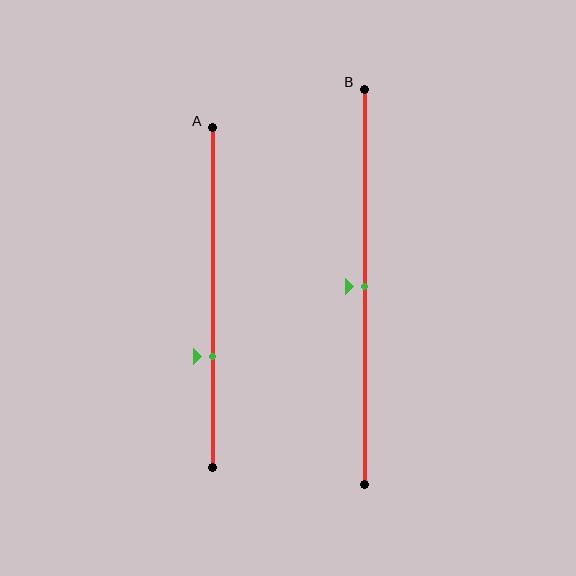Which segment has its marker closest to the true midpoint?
Segment B has its marker closest to the true midpoint.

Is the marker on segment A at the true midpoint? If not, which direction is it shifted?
No, the marker on segment A is shifted downward by about 17% of the segment length.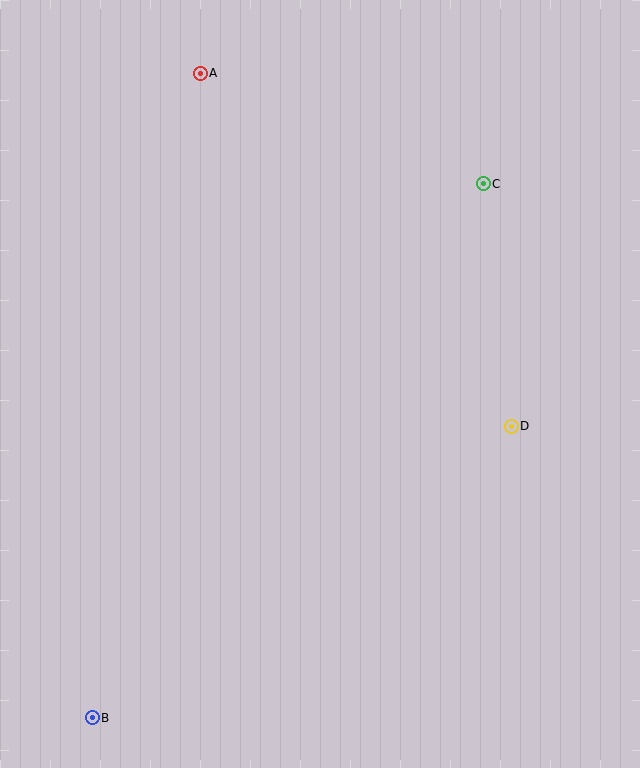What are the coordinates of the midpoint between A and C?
The midpoint between A and C is at (342, 128).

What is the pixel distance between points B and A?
The distance between B and A is 653 pixels.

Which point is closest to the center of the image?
Point D at (511, 426) is closest to the center.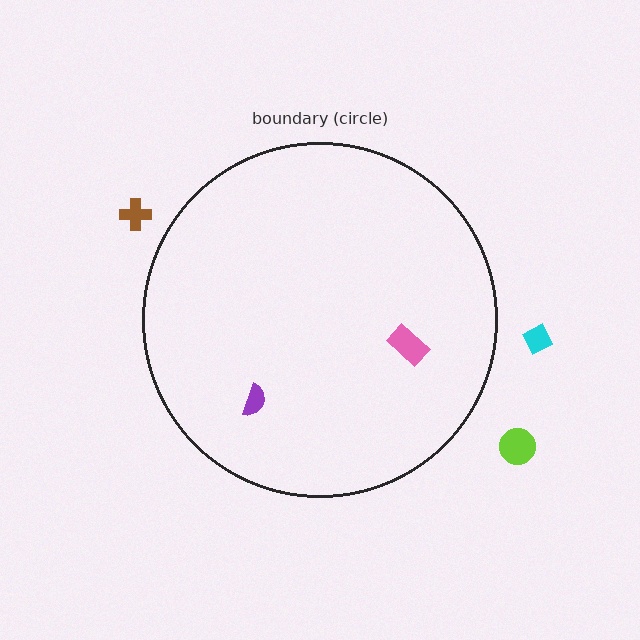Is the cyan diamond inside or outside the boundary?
Outside.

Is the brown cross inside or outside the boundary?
Outside.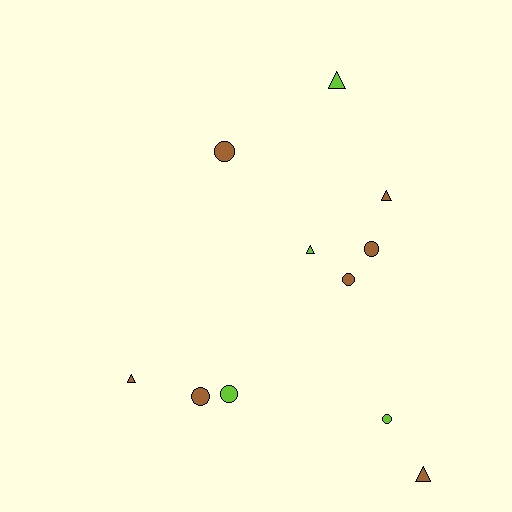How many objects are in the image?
There are 11 objects.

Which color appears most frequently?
Brown, with 7 objects.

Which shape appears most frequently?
Circle, with 6 objects.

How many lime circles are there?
There are 2 lime circles.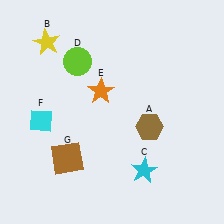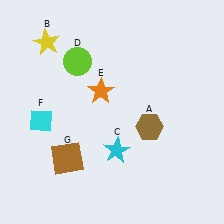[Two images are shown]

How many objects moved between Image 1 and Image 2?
1 object moved between the two images.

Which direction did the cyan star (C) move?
The cyan star (C) moved left.